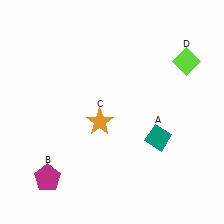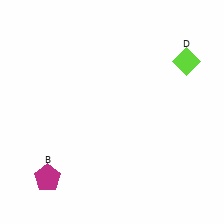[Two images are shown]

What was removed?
The teal diamond (A), the orange star (C) were removed in Image 2.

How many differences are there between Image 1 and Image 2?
There are 2 differences between the two images.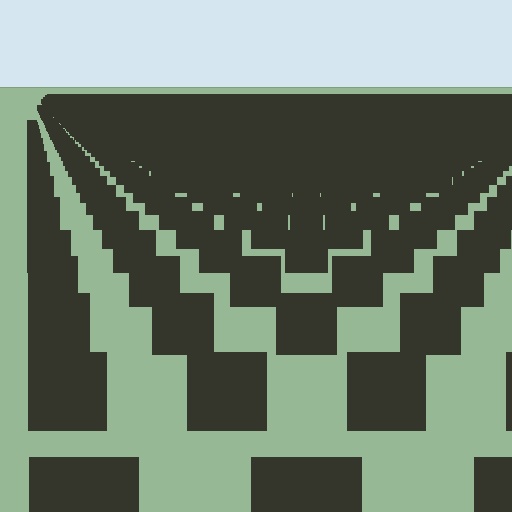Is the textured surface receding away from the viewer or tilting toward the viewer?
The surface is receding away from the viewer. Texture elements get smaller and denser toward the top.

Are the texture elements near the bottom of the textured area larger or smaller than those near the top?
Larger. Near the bottom, elements are closer to the viewer and appear at a bigger on-screen size.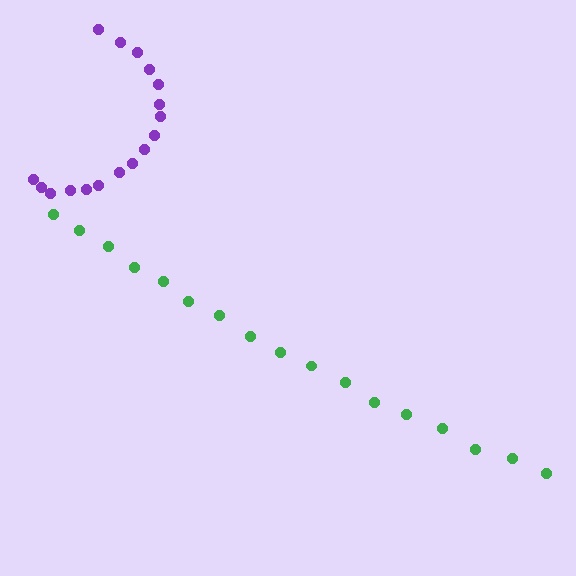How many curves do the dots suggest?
There are 2 distinct paths.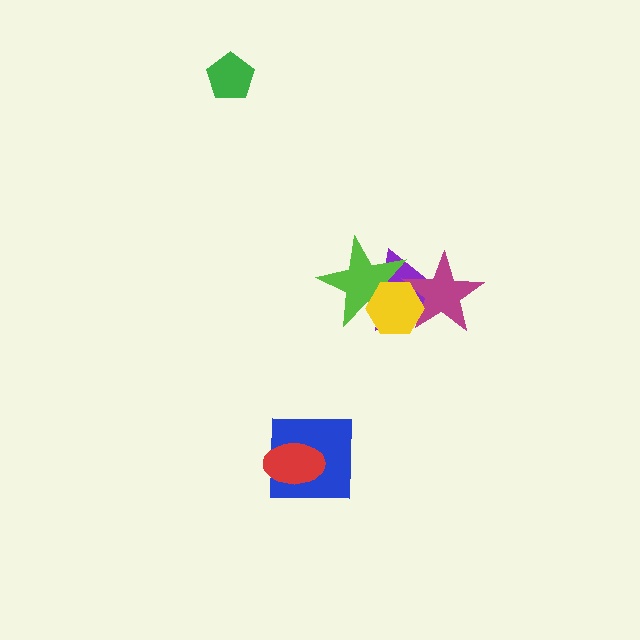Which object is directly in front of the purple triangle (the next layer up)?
The magenta star is directly in front of the purple triangle.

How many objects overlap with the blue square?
1 object overlaps with the blue square.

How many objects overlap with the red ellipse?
1 object overlaps with the red ellipse.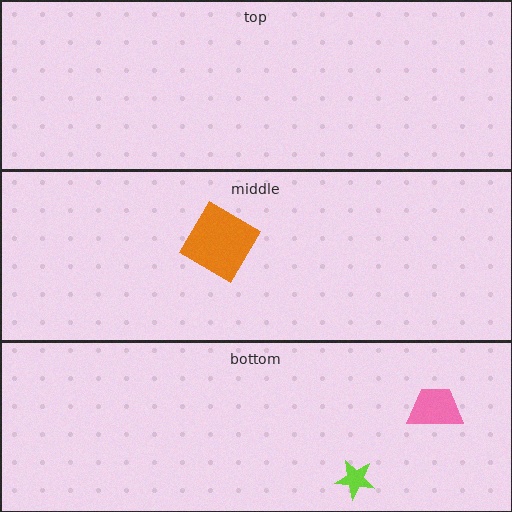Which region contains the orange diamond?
The middle region.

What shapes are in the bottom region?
The pink trapezoid, the lime star.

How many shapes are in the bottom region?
2.